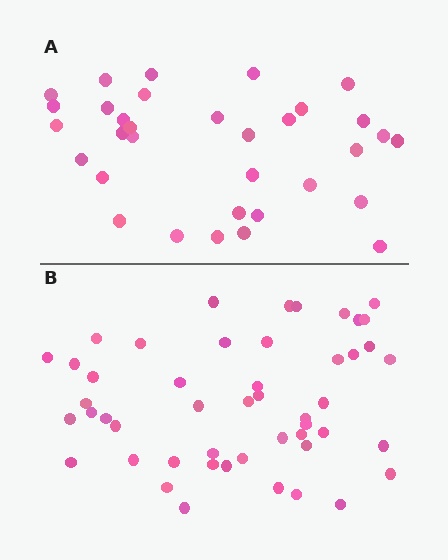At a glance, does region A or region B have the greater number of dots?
Region B (the bottom region) has more dots.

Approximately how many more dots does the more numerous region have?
Region B has approximately 15 more dots than region A.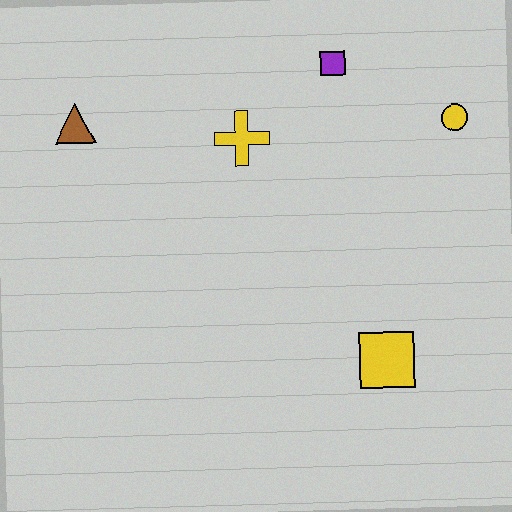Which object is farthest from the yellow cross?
The yellow square is farthest from the yellow cross.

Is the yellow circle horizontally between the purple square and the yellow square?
No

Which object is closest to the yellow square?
The yellow circle is closest to the yellow square.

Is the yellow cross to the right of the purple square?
No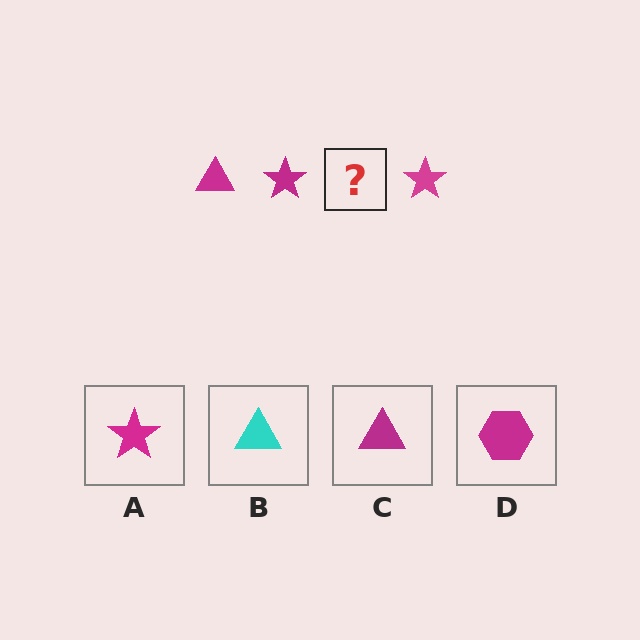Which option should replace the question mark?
Option C.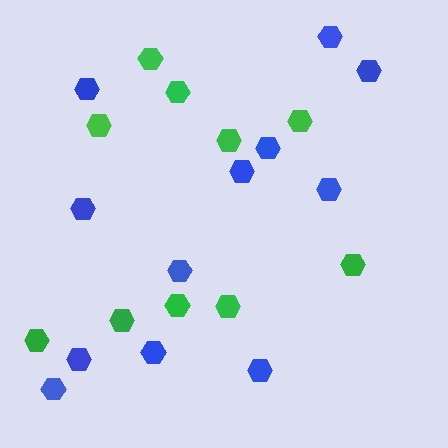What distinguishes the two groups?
There are 2 groups: one group of blue hexagons (12) and one group of green hexagons (10).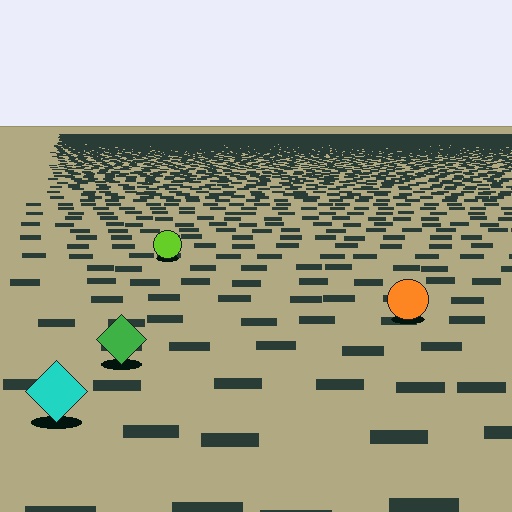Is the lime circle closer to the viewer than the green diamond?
No. The green diamond is closer — you can tell from the texture gradient: the ground texture is coarser near it.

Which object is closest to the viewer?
The cyan diamond is closest. The texture marks near it are larger and more spread out.